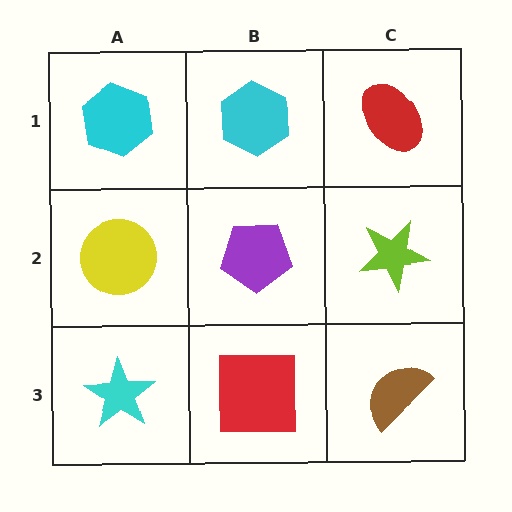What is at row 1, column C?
A red ellipse.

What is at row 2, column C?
A lime star.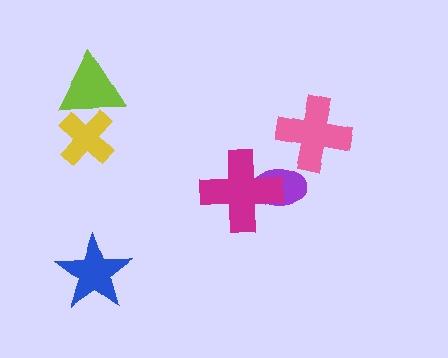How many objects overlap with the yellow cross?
1 object overlaps with the yellow cross.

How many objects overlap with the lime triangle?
1 object overlaps with the lime triangle.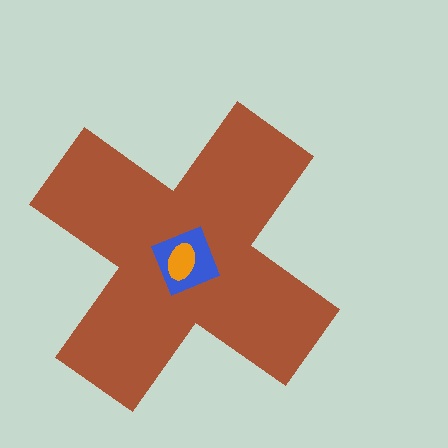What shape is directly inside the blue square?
The orange ellipse.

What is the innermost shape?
The orange ellipse.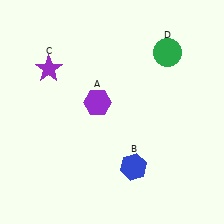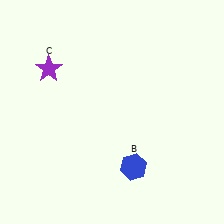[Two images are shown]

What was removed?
The green circle (D), the purple hexagon (A) were removed in Image 2.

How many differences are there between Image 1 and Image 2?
There are 2 differences between the two images.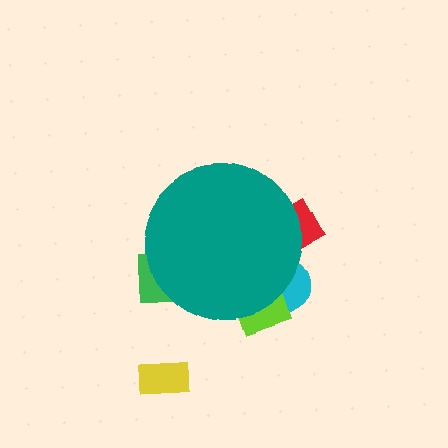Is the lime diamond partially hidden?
Yes, the lime diamond is partially hidden behind the teal circle.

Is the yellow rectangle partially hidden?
No, the yellow rectangle is fully visible.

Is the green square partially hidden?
Yes, the green square is partially hidden behind the teal circle.